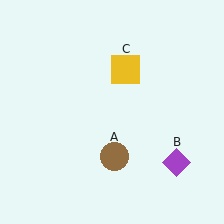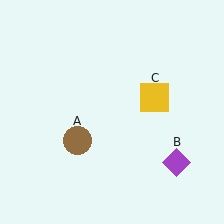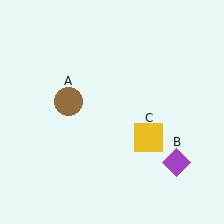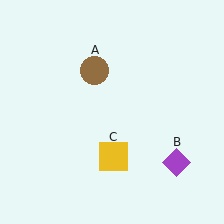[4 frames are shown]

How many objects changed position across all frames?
2 objects changed position: brown circle (object A), yellow square (object C).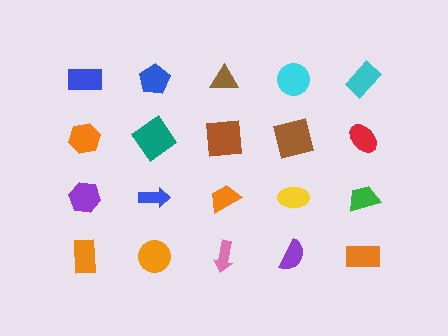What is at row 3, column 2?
A blue arrow.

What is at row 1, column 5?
A cyan rectangle.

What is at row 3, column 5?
A green trapezoid.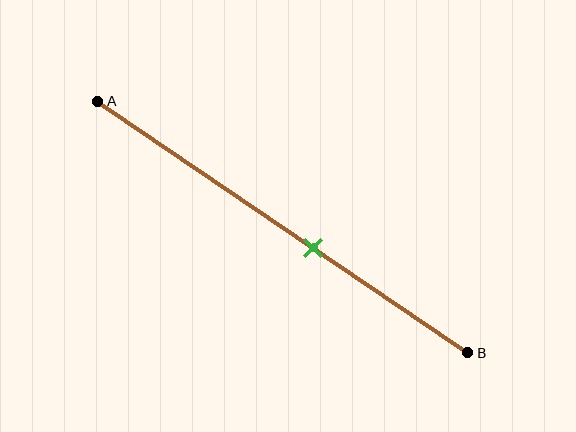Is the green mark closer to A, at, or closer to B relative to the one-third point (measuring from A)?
The green mark is closer to point B than the one-third point of segment AB.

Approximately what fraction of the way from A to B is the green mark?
The green mark is approximately 60% of the way from A to B.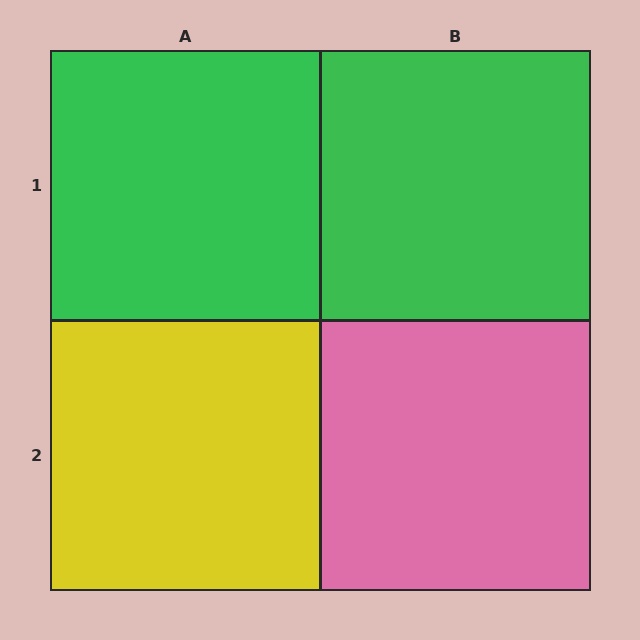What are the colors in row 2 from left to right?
Yellow, pink.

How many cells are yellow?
1 cell is yellow.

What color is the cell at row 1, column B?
Green.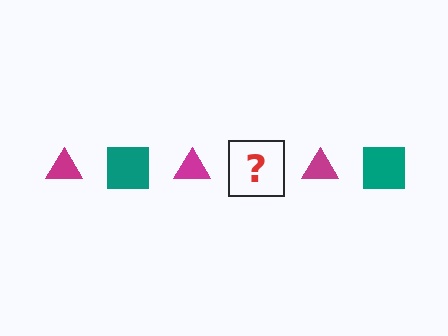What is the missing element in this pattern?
The missing element is a teal square.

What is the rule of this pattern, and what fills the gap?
The rule is that the pattern alternates between magenta triangle and teal square. The gap should be filled with a teal square.